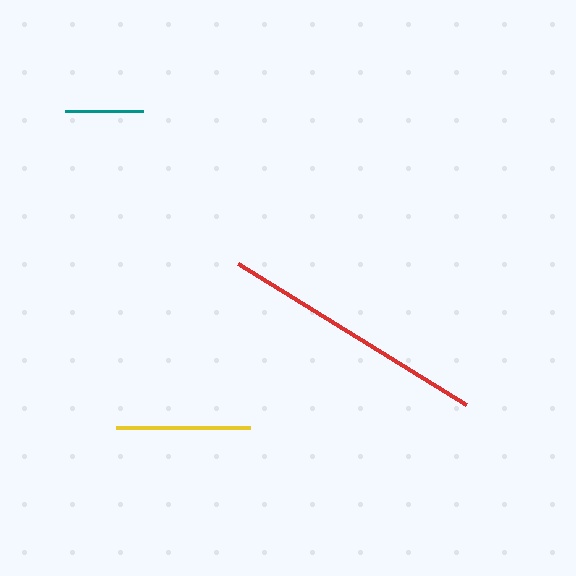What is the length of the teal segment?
The teal segment is approximately 78 pixels long.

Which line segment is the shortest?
The teal line is the shortest at approximately 78 pixels.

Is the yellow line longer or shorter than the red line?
The red line is longer than the yellow line.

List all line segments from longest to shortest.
From longest to shortest: red, yellow, teal.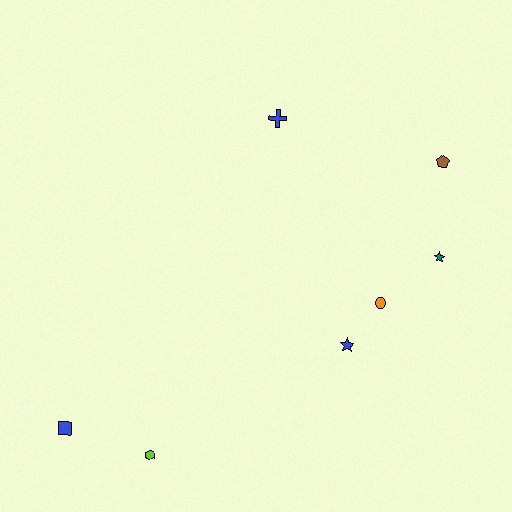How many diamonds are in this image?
There are no diamonds.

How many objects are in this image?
There are 7 objects.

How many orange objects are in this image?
There is 1 orange object.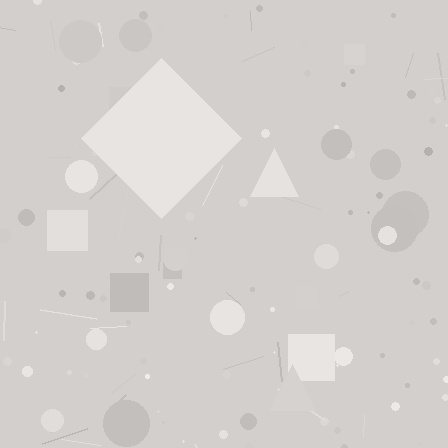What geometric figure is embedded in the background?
A diamond is embedded in the background.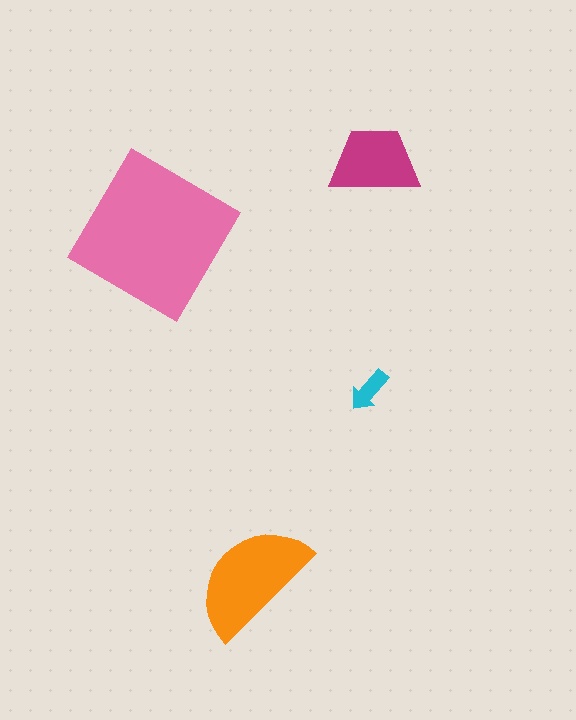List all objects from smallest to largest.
The cyan arrow, the magenta trapezoid, the orange semicircle, the pink diamond.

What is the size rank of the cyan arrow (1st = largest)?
4th.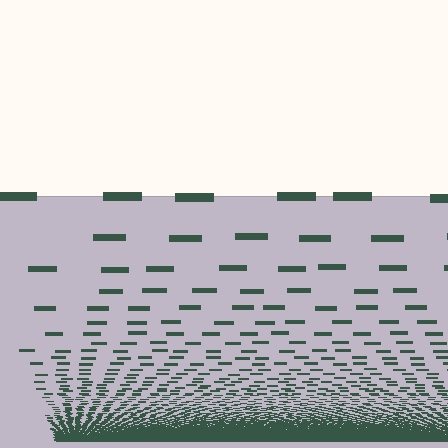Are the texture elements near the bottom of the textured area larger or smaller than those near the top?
Smaller. The gradient is inverted — elements near the bottom are smaller and denser.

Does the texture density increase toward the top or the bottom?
Density increases toward the bottom.